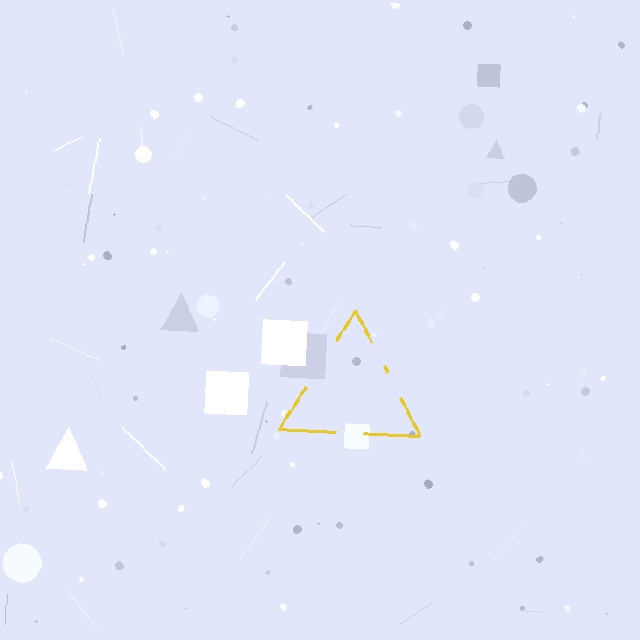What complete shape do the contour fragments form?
The contour fragments form a triangle.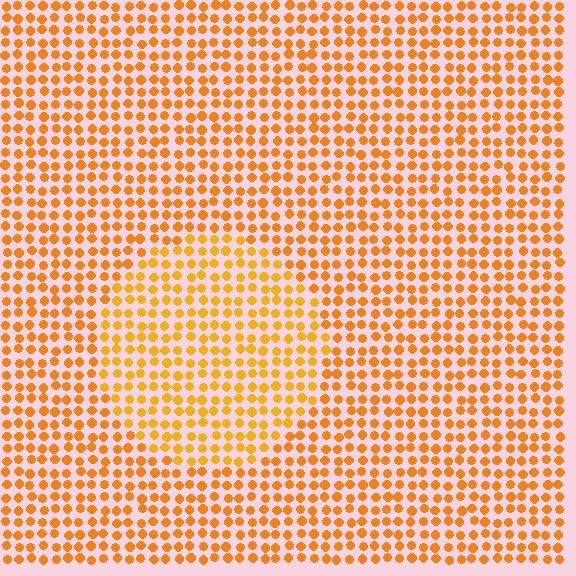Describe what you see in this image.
The image is filled with small orange elements in a uniform arrangement. A circle-shaped region is visible where the elements are tinted to a slightly different hue, forming a subtle color boundary.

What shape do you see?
I see a circle.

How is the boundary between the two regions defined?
The boundary is defined purely by a slight shift in hue (about 14 degrees). Spacing, size, and orientation are identical on both sides.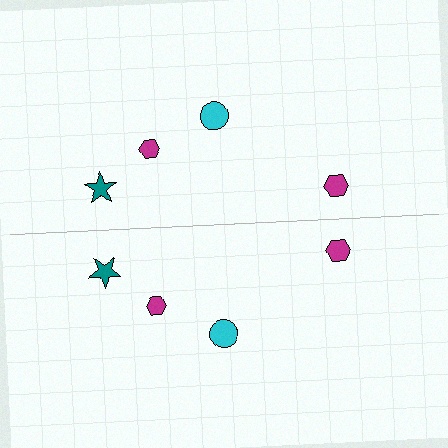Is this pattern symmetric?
Yes, this pattern has bilateral (reflection) symmetry.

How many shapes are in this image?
There are 8 shapes in this image.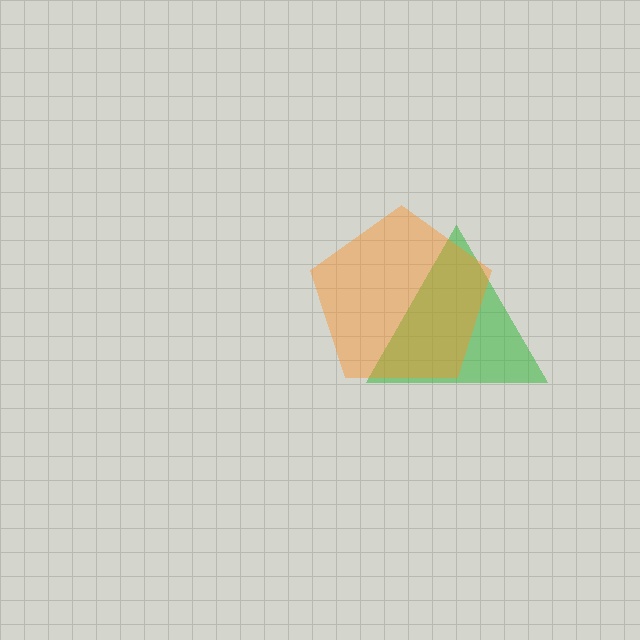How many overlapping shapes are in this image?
There are 2 overlapping shapes in the image.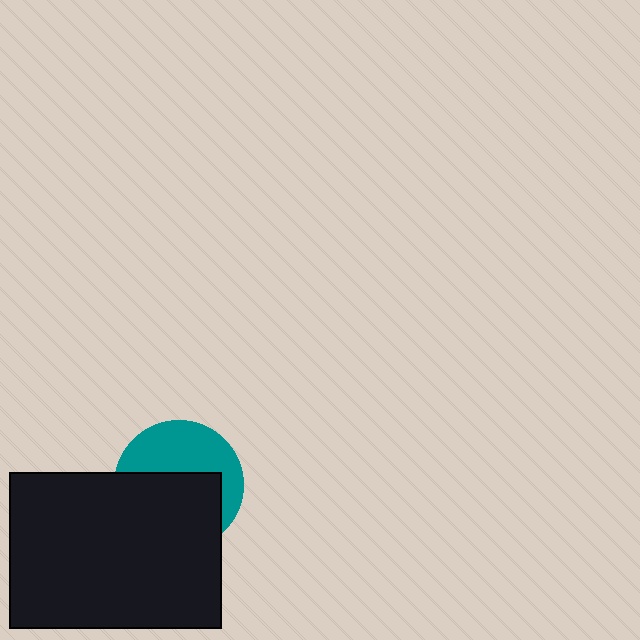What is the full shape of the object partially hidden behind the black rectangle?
The partially hidden object is a teal circle.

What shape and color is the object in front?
The object in front is a black rectangle.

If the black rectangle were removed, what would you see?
You would see the complete teal circle.